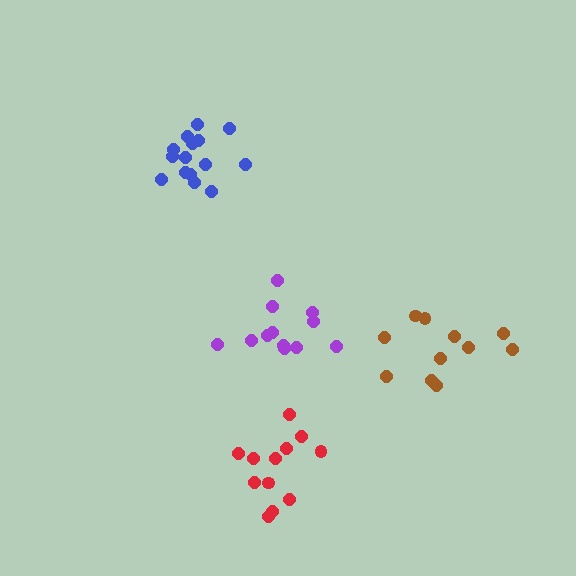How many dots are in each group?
Group 1: 12 dots, Group 2: 11 dots, Group 3: 15 dots, Group 4: 12 dots (50 total).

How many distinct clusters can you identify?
There are 4 distinct clusters.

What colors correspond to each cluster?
The clusters are colored: purple, brown, blue, red.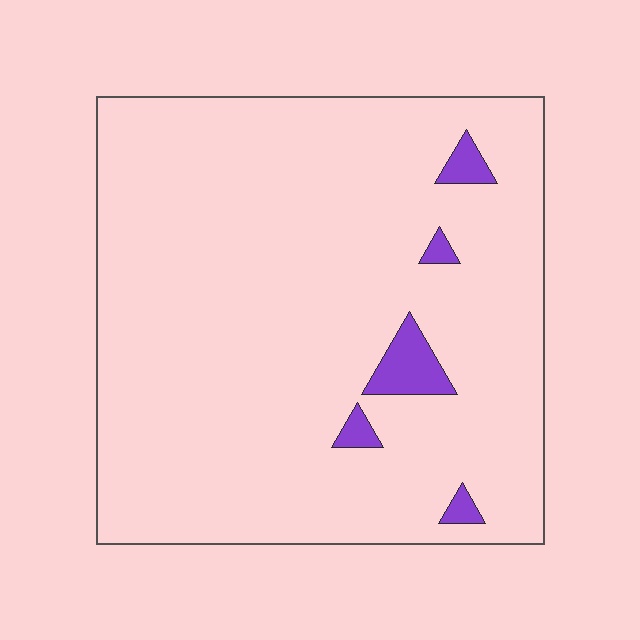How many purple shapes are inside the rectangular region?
5.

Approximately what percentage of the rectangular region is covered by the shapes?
Approximately 5%.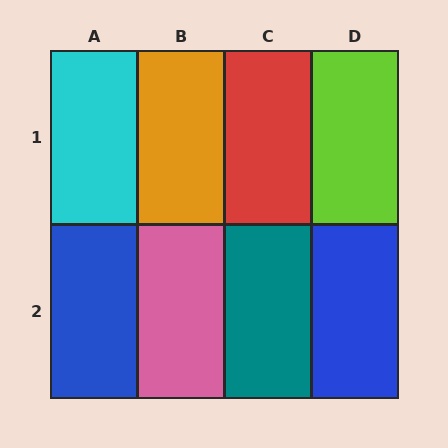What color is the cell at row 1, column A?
Cyan.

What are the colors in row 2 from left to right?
Blue, pink, teal, blue.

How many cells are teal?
1 cell is teal.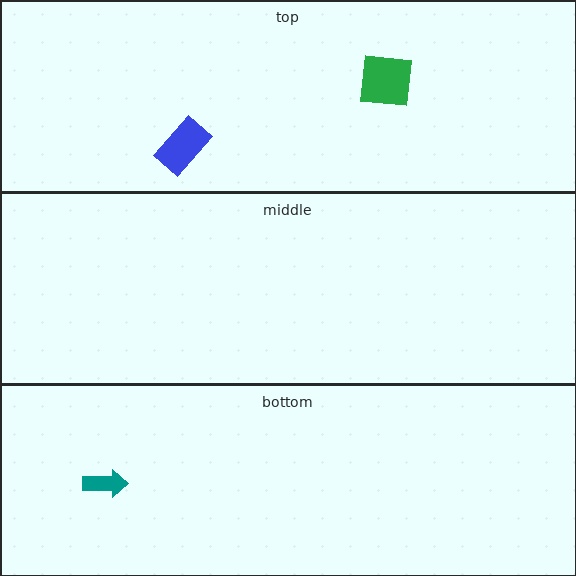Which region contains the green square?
The top region.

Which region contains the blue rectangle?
The top region.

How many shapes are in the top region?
2.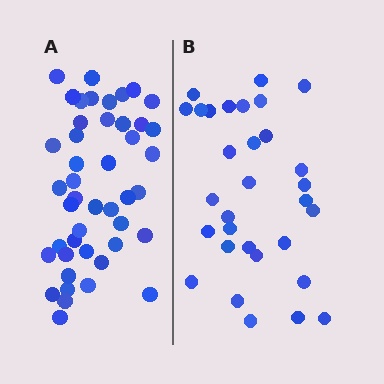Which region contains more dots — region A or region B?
Region A (the left region) has more dots.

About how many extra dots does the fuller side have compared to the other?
Region A has approximately 15 more dots than region B.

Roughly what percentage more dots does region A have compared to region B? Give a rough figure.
About 45% more.